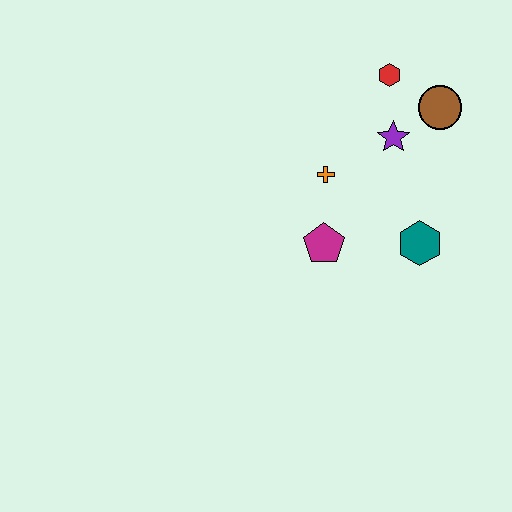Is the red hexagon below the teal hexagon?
No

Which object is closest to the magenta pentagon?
The orange cross is closest to the magenta pentagon.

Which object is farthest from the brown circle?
The magenta pentagon is farthest from the brown circle.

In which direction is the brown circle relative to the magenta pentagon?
The brown circle is above the magenta pentagon.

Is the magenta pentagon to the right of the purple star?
No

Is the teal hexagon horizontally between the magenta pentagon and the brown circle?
Yes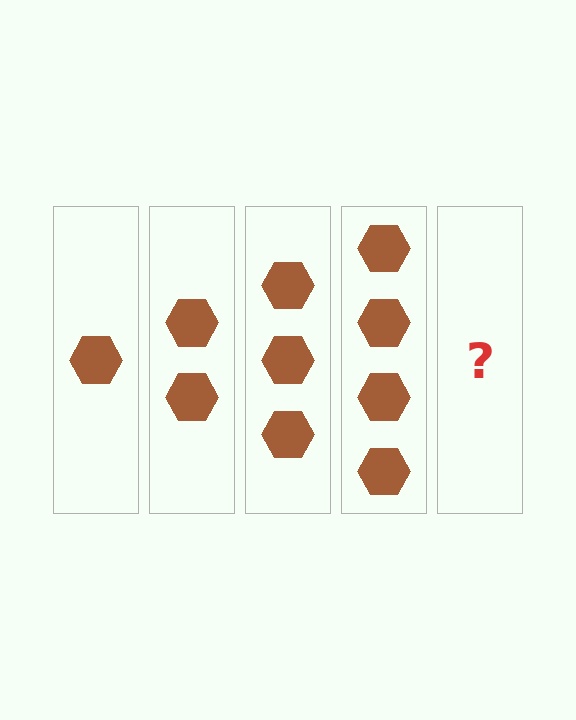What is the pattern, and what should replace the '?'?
The pattern is that each step adds one more hexagon. The '?' should be 5 hexagons.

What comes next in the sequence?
The next element should be 5 hexagons.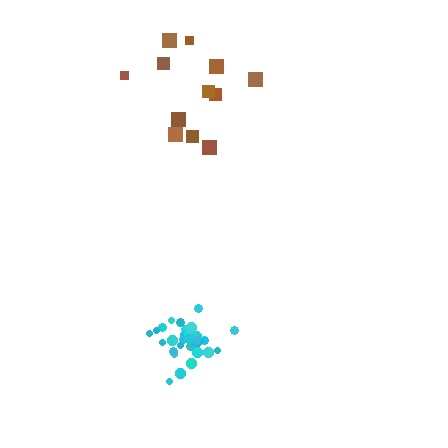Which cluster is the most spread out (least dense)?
Brown.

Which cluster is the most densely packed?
Cyan.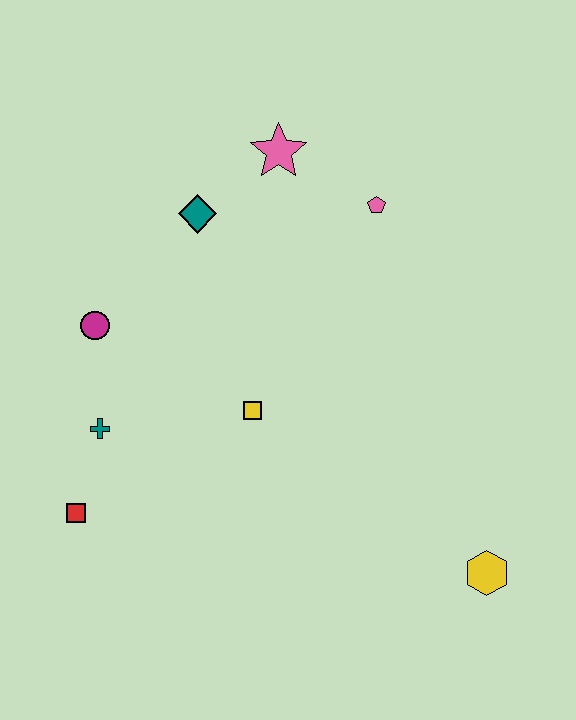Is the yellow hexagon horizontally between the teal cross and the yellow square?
No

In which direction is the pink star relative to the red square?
The pink star is above the red square.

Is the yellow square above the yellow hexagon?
Yes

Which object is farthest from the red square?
The pink pentagon is farthest from the red square.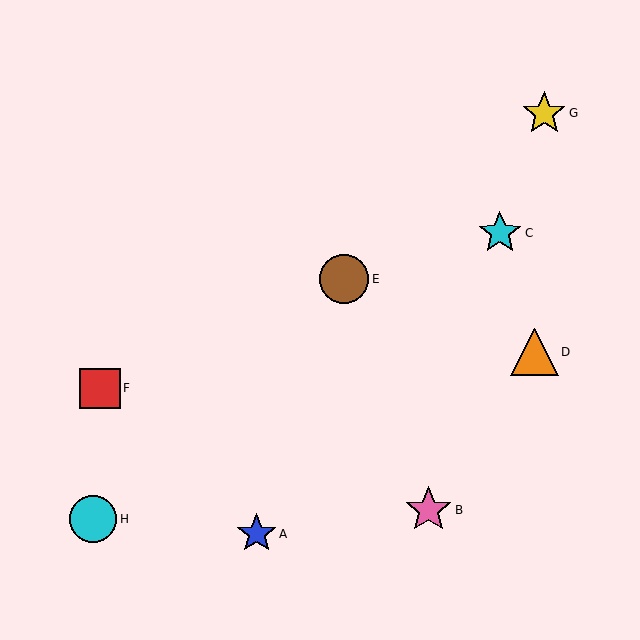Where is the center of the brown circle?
The center of the brown circle is at (344, 279).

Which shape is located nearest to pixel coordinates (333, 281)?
The brown circle (labeled E) at (344, 279) is nearest to that location.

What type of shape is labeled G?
Shape G is a yellow star.